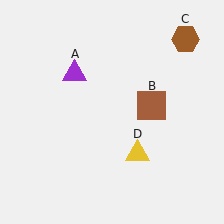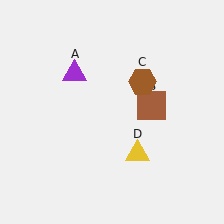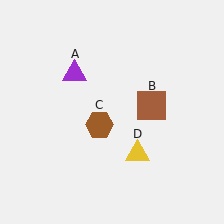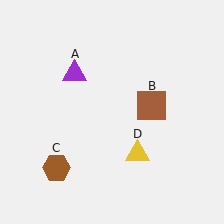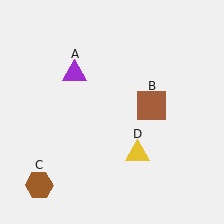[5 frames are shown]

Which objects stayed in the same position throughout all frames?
Purple triangle (object A) and brown square (object B) and yellow triangle (object D) remained stationary.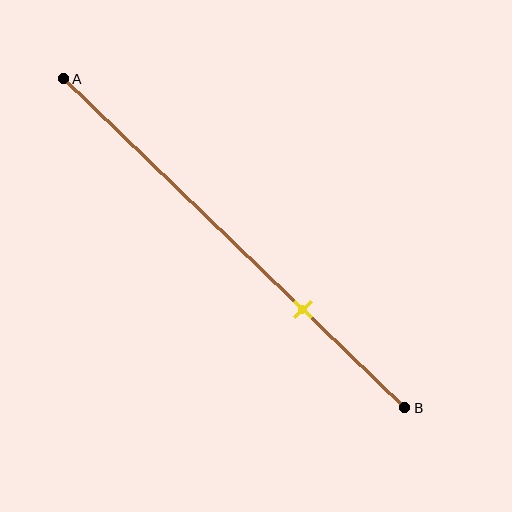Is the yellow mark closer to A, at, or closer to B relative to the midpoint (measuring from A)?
The yellow mark is closer to point B than the midpoint of segment AB.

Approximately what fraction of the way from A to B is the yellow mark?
The yellow mark is approximately 70% of the way from A to B.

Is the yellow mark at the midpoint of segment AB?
No, the mark is at about 70% from A, not at the 50% midpoint.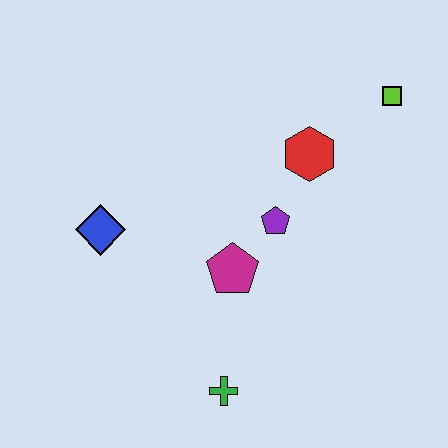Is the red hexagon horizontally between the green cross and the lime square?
Yes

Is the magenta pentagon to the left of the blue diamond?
No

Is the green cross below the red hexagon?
Yes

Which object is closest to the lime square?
The red hexagon is closest to the lime square.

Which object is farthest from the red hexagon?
The green cross is farthest from the red hexagon.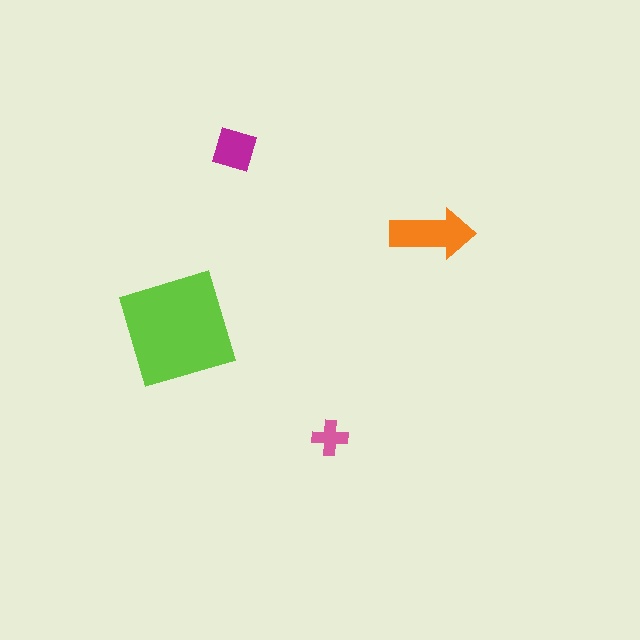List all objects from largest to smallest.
The lime square, the orange arrow, the magenta diamond, the pink cross.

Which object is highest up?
The magenta diamond is topmost.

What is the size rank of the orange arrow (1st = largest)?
2nd.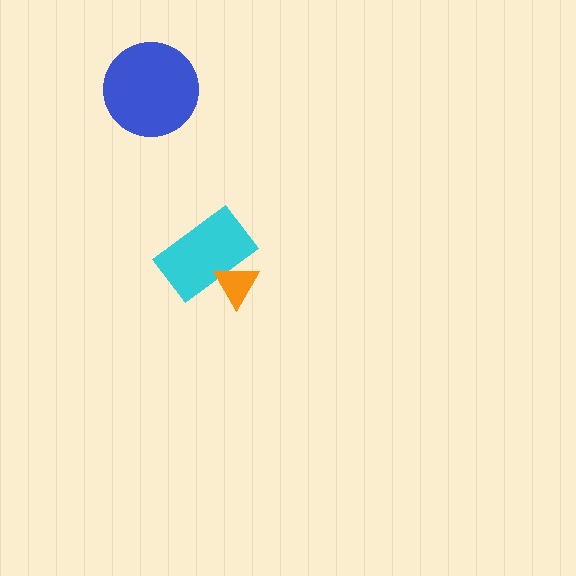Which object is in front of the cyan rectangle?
The orange triangle is in front of the cyan rectangle.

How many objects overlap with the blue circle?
0 objects overlap with the blue circle.